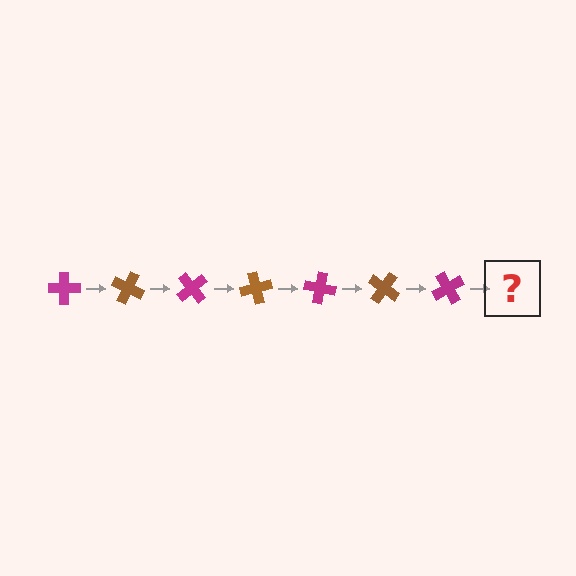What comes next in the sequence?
The next element should be a brown cross, rotated 175 degrees from the start.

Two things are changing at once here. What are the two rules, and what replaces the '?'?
The two rules are that it rotates 25 degrees each step and the color cycles through magenta and brown. The '?' should be a brown cross, rotated 175 degrees from the start.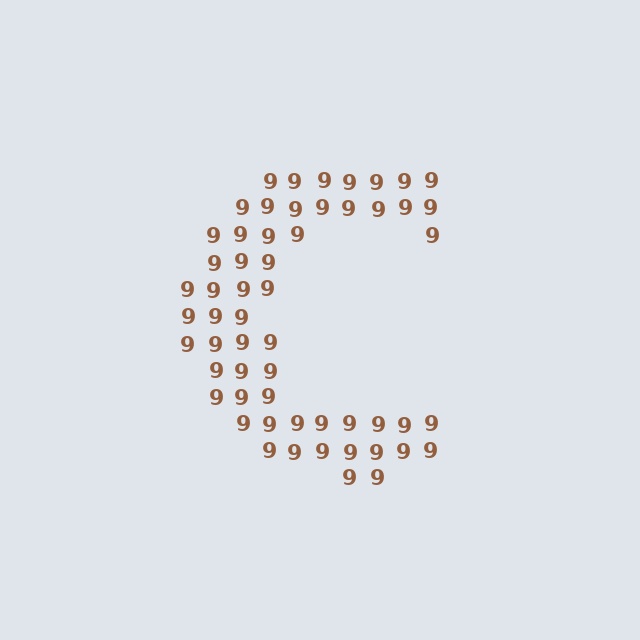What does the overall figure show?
The overall figure shows the letter C.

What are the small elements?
The small elements are digit 9's.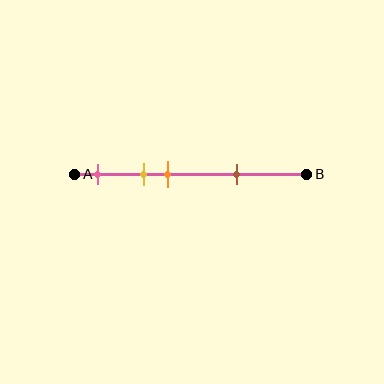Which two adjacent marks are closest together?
The yellow and orange marks are the closest adjacent pair.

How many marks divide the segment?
There are 4 marks dividing the segment.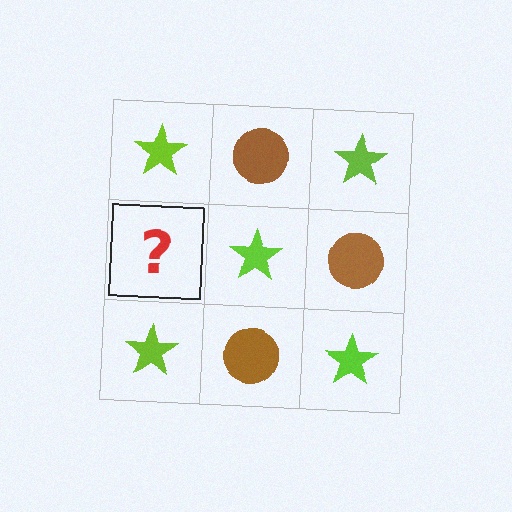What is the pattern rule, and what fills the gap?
The rule is that it alternates lime star and brown circle in a checkerboard pattern. The gap should be filled with a brown circle.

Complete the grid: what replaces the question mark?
The question mark should be replaced with a brown circle.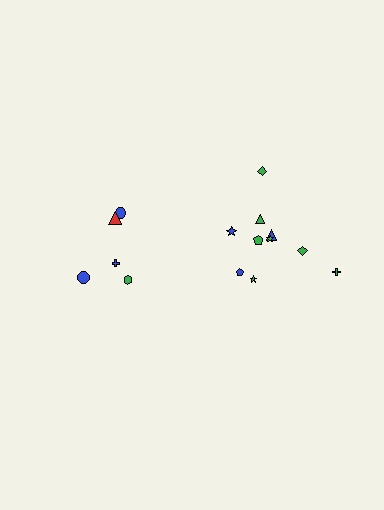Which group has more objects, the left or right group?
The right group.